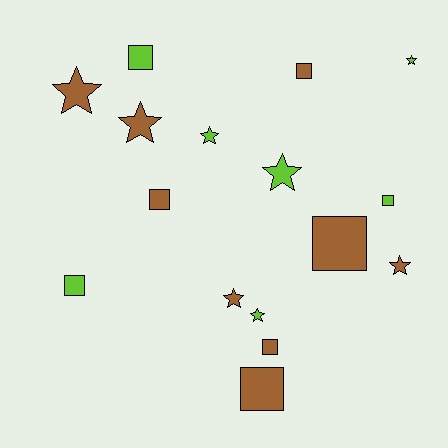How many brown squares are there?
There are 5 brown squares.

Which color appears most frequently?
Brown, with 9 objects.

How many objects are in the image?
There are 16 objects.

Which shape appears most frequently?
Square, with 8 objects.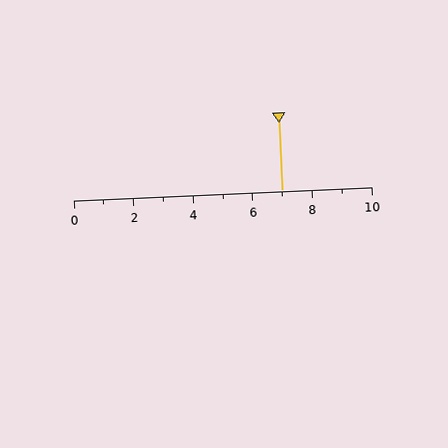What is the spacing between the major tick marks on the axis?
The major ticks are spaced 2 apart.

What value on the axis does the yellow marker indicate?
The marker indicates approximately 7.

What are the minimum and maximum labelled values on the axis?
The axis runs from 0 to 10.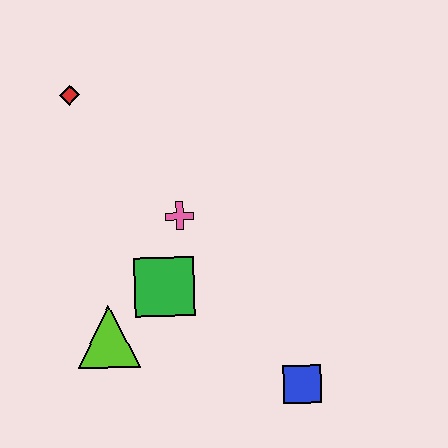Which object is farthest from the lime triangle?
The red diamond is farthest from the lime triangle.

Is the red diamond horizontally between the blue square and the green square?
No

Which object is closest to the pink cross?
The green square is closest to the pink cross.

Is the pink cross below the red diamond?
Yes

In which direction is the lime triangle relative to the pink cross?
The lime triangle is below the pink cross.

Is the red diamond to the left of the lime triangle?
Yes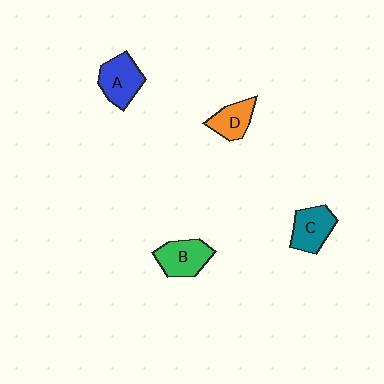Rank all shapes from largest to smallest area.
From largest to smallest: B (green), A (blue), C (teal), D (orange).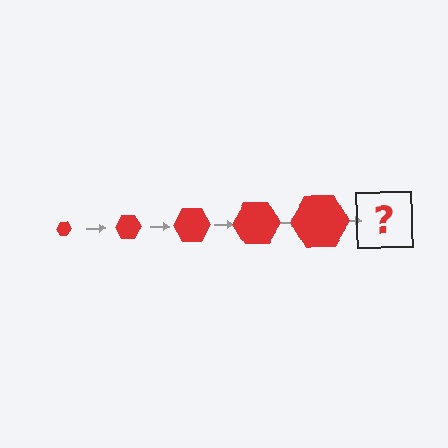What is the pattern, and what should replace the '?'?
The pattern is that the hexagon gets progressively larger each step. The '?' should be a red hexagon, larger than the previous one.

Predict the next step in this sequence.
The next step is a red hexagon, larger than the previous one.